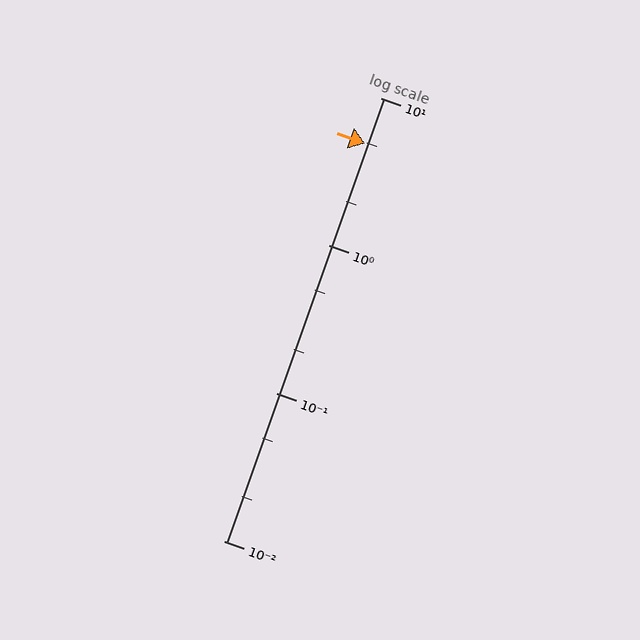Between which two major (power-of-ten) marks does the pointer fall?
The pointer is between 1 and 10.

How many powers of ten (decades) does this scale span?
The scale spans 3 decades, from 0.01 to 10.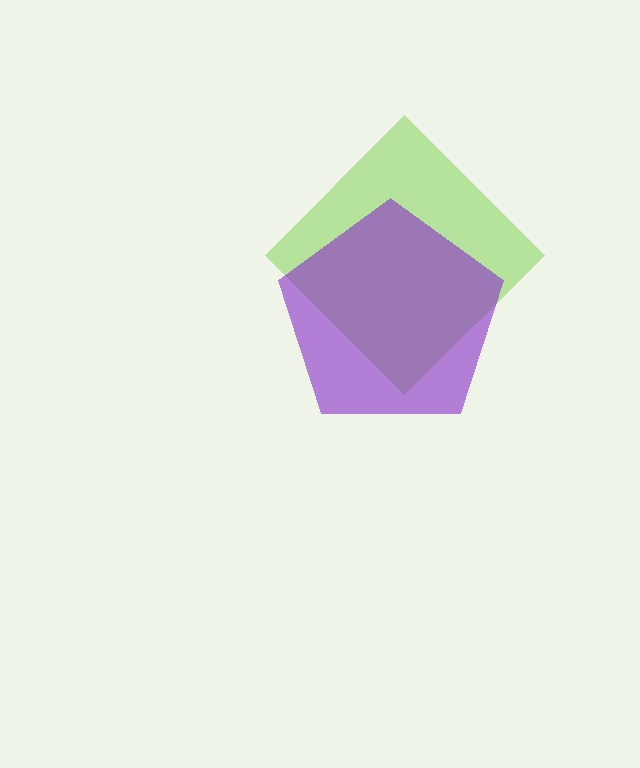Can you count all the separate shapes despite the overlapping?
Yes, there are 2 separate shapes.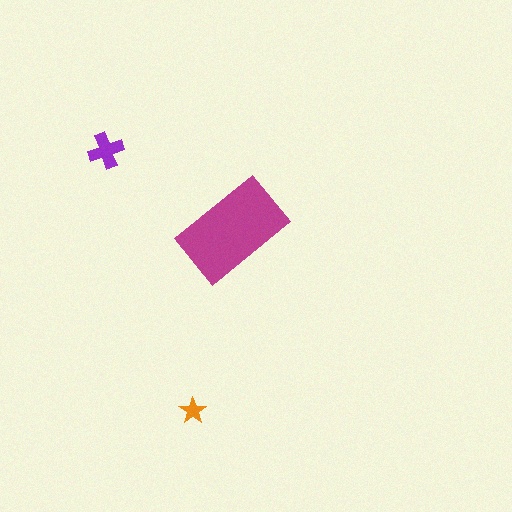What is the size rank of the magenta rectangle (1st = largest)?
1st.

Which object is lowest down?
The orange star is bottommost.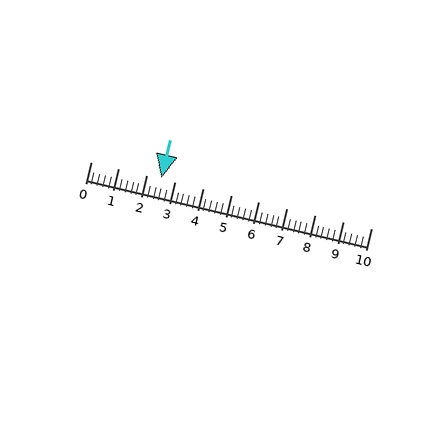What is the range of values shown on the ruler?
The ruler shows values from 0 to 10.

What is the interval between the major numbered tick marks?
The major tick marks are spaced 1 units apart.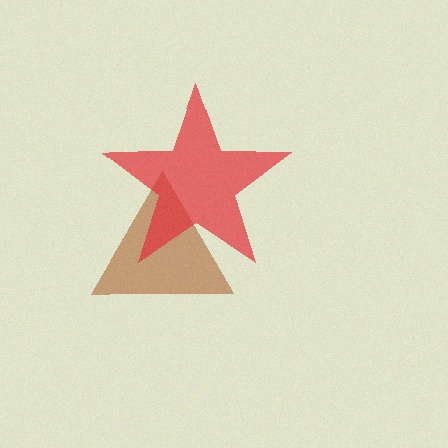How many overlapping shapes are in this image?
There are 2 overlapping shapes in the image.